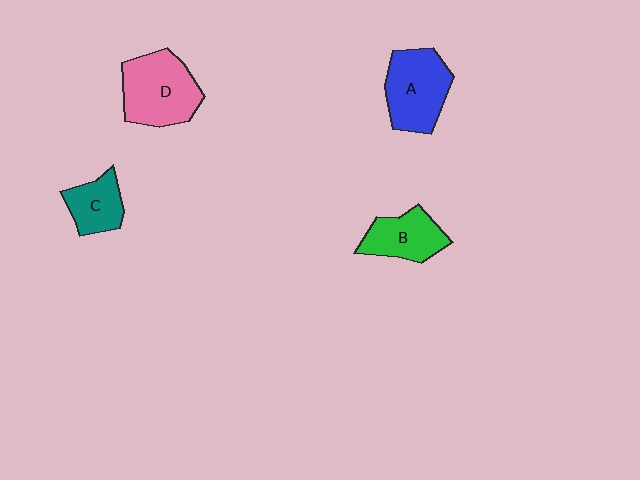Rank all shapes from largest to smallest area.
From largest to smallest: D (pink), A (blue), B (green), C (teal).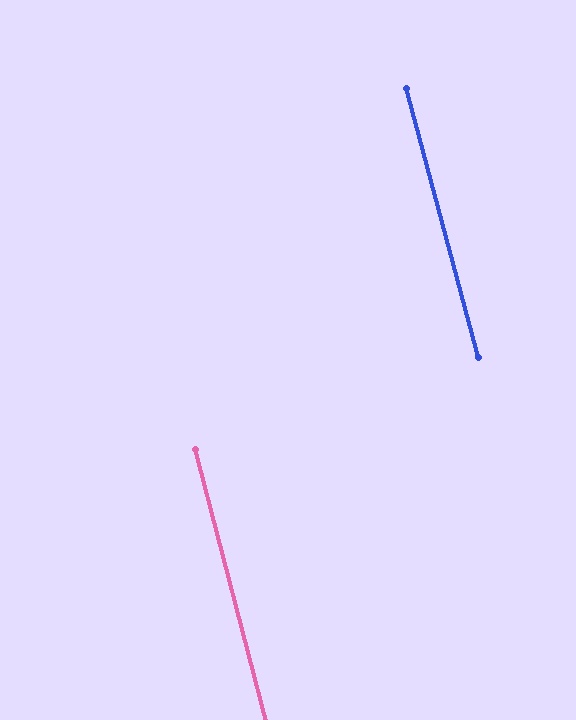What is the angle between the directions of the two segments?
Approximately 0 degrees.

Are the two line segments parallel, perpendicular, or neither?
Parallel — their directions differ by only 0.3°.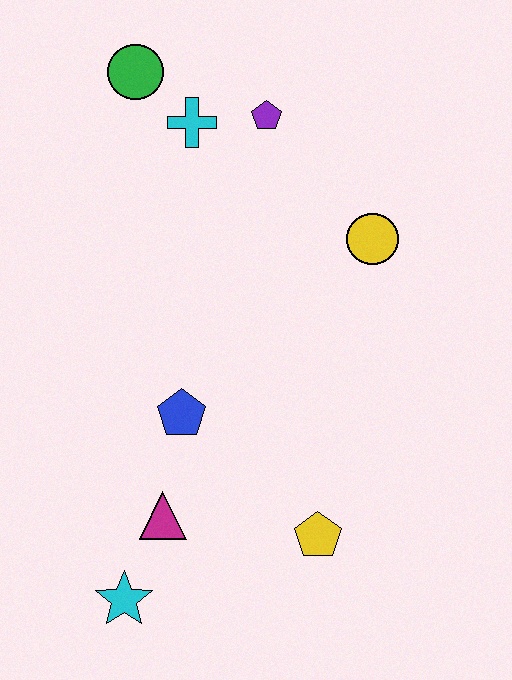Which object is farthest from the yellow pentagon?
The green circle is farthest from the yellow pentagon.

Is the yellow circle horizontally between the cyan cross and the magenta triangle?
No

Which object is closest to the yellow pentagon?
The magenta triangle is closest to the yellow pentagon.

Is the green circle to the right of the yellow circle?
No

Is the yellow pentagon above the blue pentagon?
No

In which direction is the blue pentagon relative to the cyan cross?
The blue pentagon is below the cyan cross.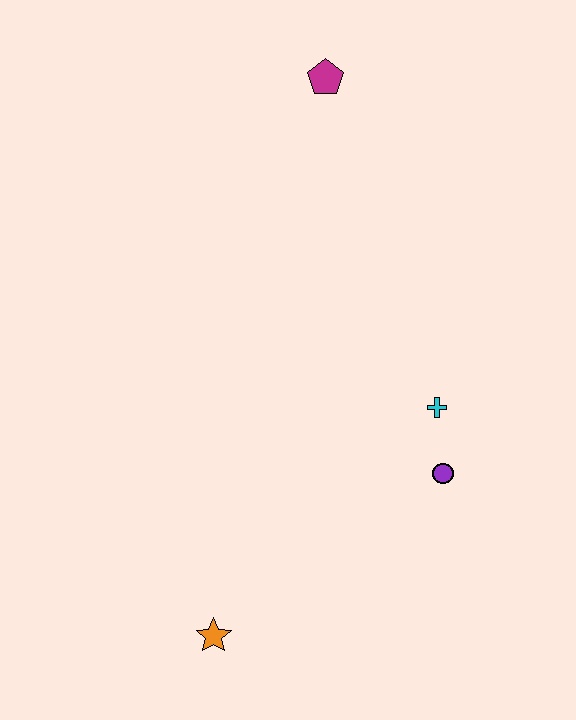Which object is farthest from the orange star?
The magenta pentagon is farthest from the orange star.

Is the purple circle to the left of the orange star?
No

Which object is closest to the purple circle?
The cyan cross is closest to the purple circle.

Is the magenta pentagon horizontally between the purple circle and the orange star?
Yes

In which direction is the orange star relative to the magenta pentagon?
The orange star is below the magenta pentagon.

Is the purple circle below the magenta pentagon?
Yes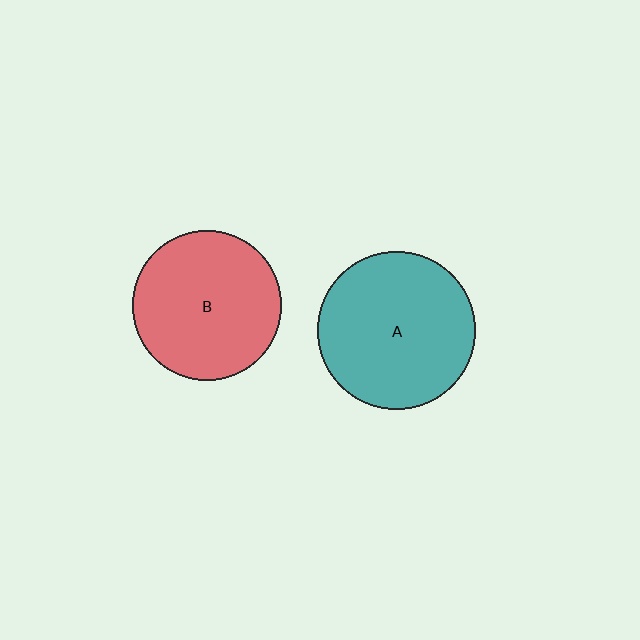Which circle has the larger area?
Circle A (teal).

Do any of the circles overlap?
No, none of the circles overlap.